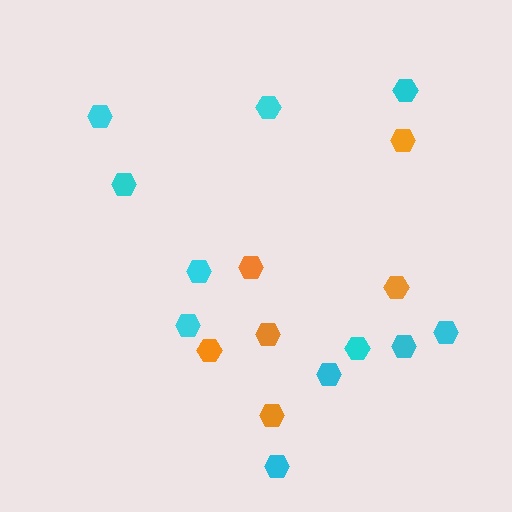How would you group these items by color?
There are 2 groups: one group of cyan hexagons (11) and one group of orange hexagons (6).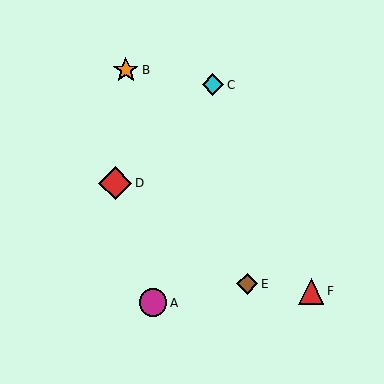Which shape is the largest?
The red diamond (labeled D) is the largest.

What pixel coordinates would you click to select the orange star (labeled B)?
Click at (126, 70) to select the orange star B.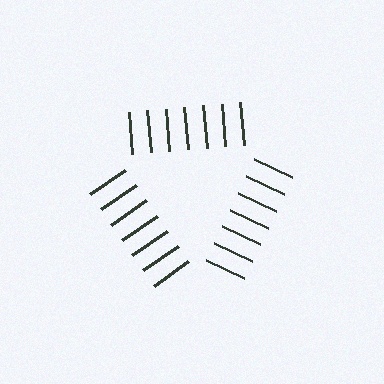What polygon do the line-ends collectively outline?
An illusory triangle — the line segments terminate on its edges but no continuous stroke is drawn.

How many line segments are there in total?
21 — 7 along each of the 3 edges.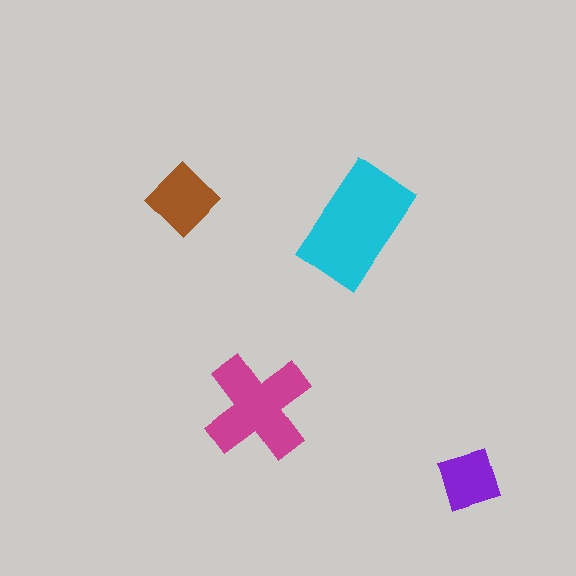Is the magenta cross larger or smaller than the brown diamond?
Larger.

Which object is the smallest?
The purple square.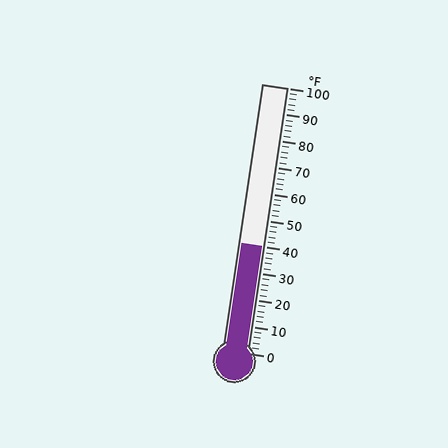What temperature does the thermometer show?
The thermometer shows approximately 40°F.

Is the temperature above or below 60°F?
The temperature is below 60°F.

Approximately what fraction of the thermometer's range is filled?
The thermometer is filled to approximately 40% of its range.